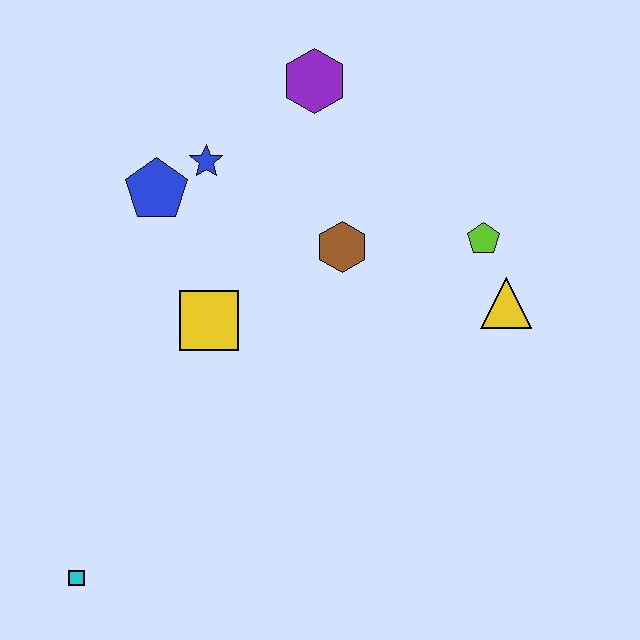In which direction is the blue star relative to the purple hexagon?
The blue star is to the left of the purple hexagon.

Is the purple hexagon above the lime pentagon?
Yes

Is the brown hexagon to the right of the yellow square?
Yes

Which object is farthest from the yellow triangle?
The cyan square is farthest from the yellow triangle.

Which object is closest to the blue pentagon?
The blue star is closest to the blue pentagon.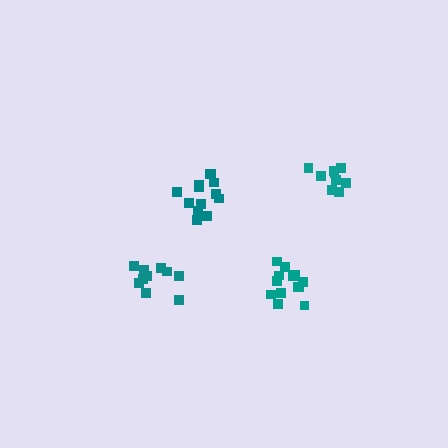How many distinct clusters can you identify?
There are 4 distinct clusters.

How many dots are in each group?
Group 1: 13 dots, Group 2: 13 dots, Group 3: 10 dots, Group 4: 9 dots (45 total).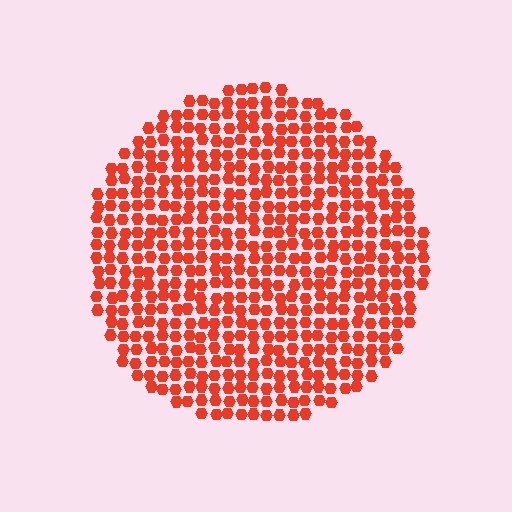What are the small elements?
The small elements are hexagons.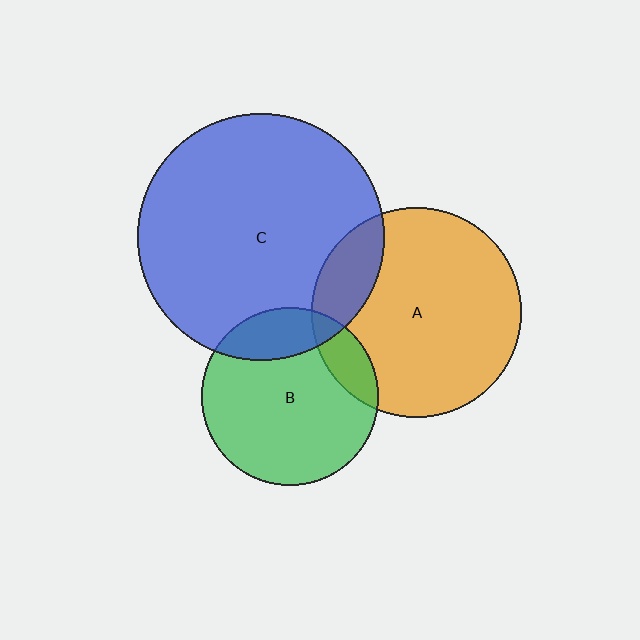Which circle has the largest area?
Circle C (blue).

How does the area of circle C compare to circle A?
Approximately 1.4 times.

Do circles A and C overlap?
Yes.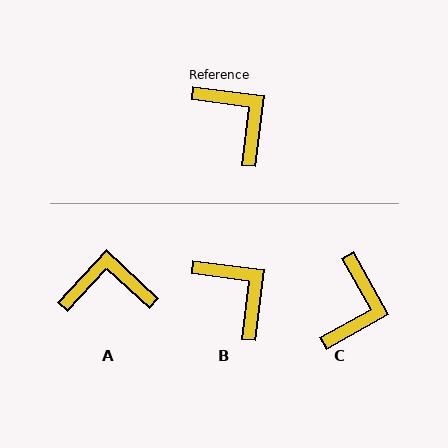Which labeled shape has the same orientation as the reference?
B.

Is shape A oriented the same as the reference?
No, it is off by about 54 degrees.